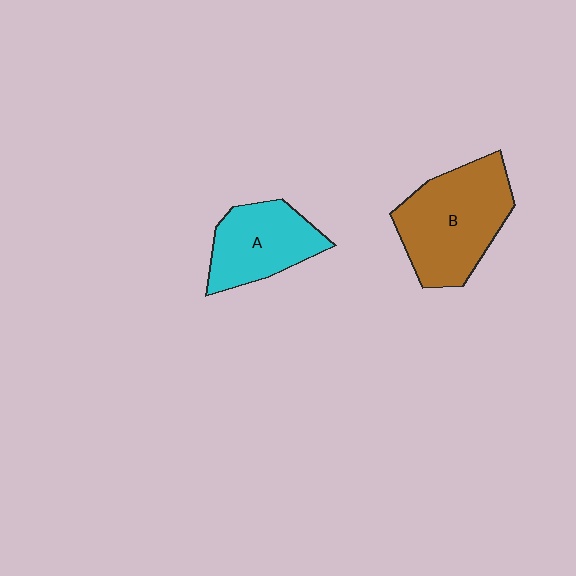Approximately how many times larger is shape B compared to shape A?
Approximately 1.4 times.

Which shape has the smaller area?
Shape A (cyan).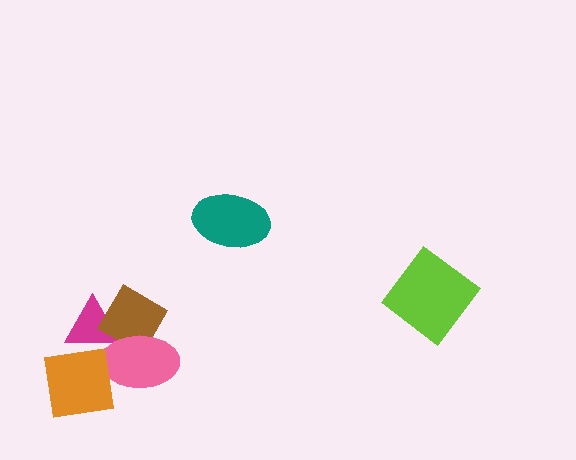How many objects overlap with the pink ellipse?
2 objects overlap with the pink ellipse.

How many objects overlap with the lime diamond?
0 objects overlap with the lime diamond.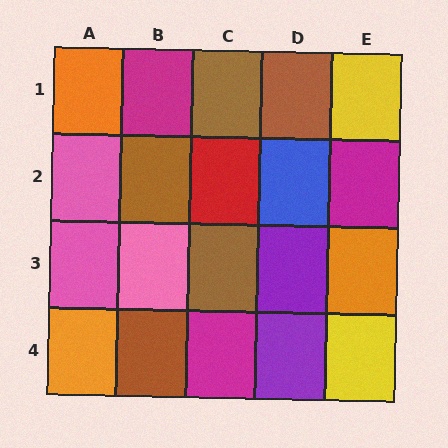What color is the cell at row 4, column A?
Orange.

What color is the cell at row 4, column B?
Brown.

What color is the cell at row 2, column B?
Brown.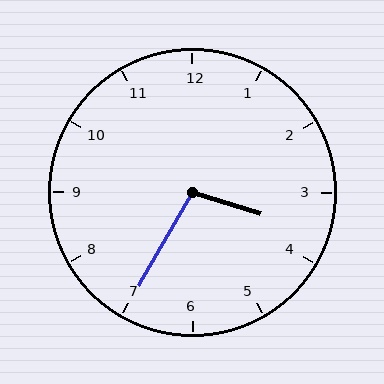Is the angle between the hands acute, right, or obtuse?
It is obtuse.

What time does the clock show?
3:35.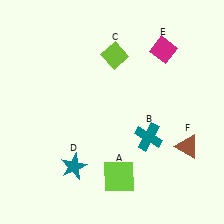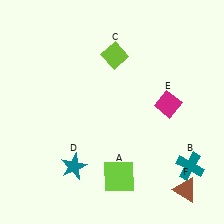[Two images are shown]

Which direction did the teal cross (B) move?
The teal cross (B) moved right.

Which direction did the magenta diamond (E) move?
The magenta diamond (E) moved down.